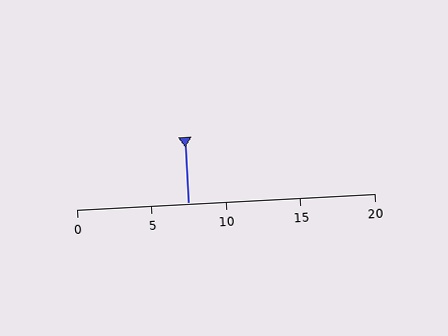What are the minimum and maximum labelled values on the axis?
The axis runs from 0 to 20.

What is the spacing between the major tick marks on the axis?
The major ticks are spaced 5 apart.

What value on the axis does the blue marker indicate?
The marker indicates approximately 7.5.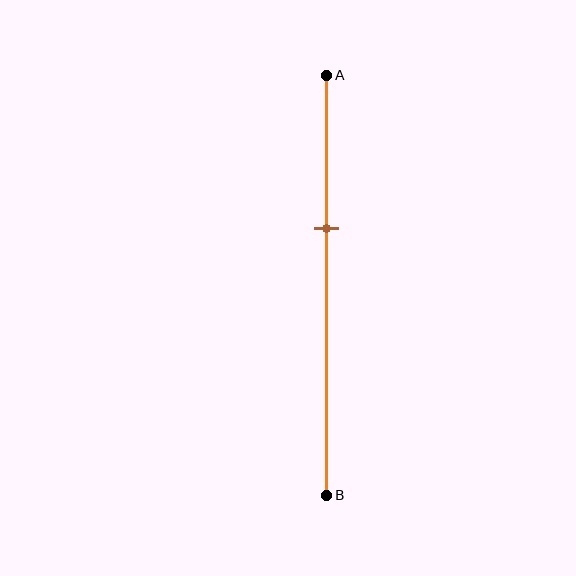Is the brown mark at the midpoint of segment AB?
No, the mark is at about 35% from A, not at the 50% midpoint.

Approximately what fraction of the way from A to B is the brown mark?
The brown mark is approximately 35% of the way from A to B.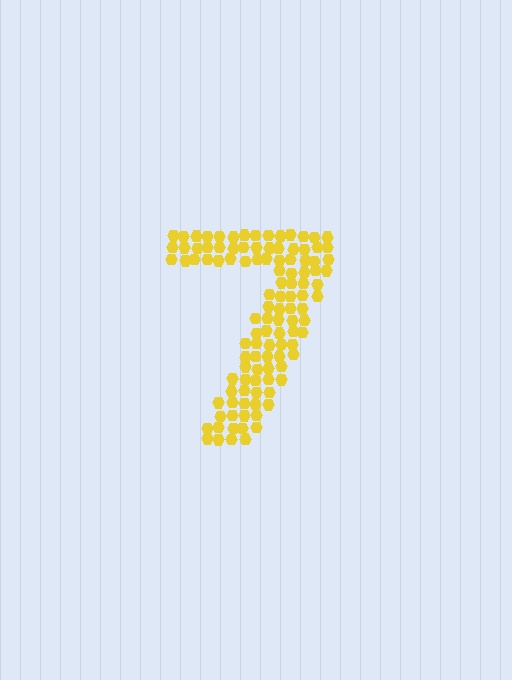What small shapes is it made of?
It is made of small hexagons.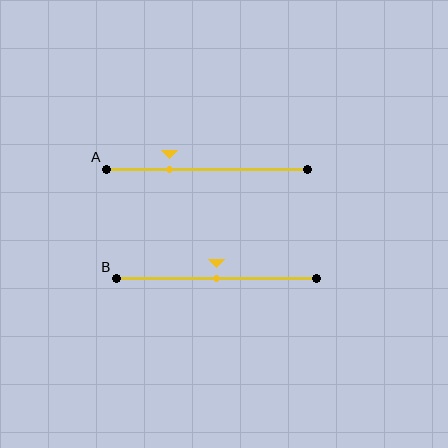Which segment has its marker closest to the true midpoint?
Segment B has its marker closest to the true midpoint.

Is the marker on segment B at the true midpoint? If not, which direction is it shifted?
Yes, the marker on segment B is at the true midpoint.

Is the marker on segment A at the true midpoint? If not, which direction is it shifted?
No, the marker on segment A is shifted to the left by about 19% of the segment length.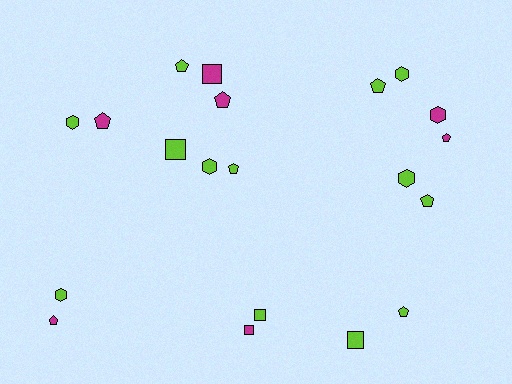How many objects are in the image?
There are 20 objects.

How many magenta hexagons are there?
There is 1 magenta hexagon.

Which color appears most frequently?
Lime, with 13 objects.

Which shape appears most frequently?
Pentagon, with 9 objects.